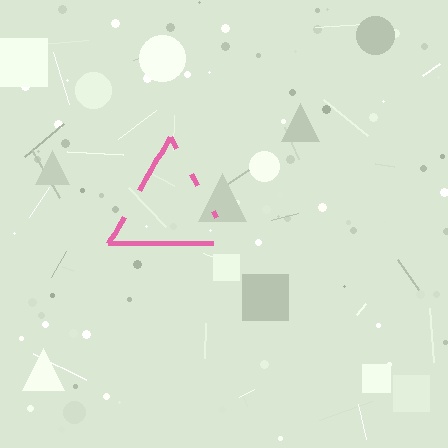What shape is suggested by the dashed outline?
The dashed outline suggests a triangle.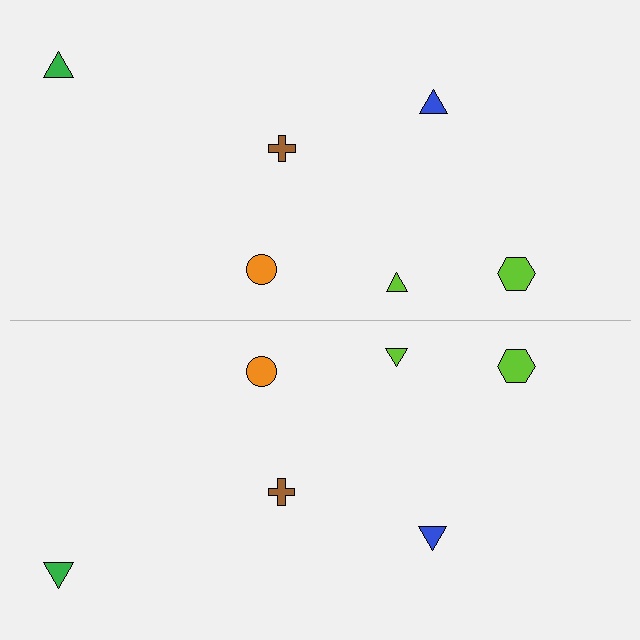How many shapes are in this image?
There are 12 shapes in this image.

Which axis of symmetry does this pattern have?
The pattern has a horizontal axis of symmetry running through the center of the image.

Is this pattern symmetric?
Yes, this pattern has bilateral (reflection) symmetry.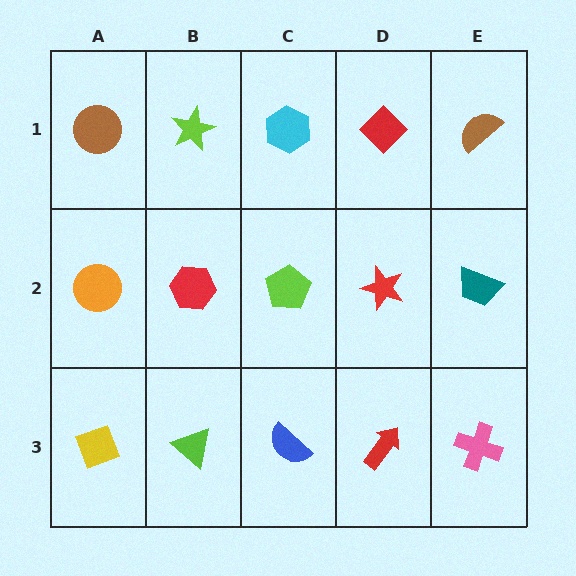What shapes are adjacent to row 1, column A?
An orange circle (row 2, column A), a lime star (row 1, column B).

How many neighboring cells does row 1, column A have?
2.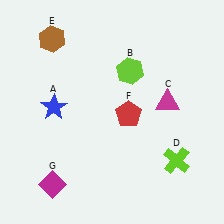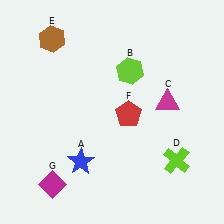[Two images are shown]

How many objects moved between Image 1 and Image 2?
1 object moved between the two images.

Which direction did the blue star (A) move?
The blue star (A) moved down.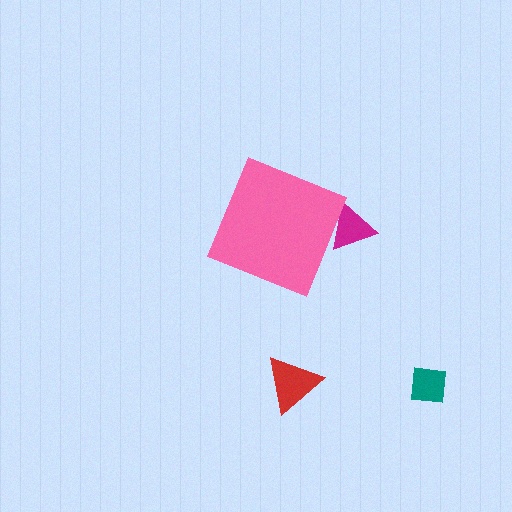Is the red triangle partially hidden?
No, the red triangle is fully visible.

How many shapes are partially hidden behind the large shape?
1 shape is partially hidden.